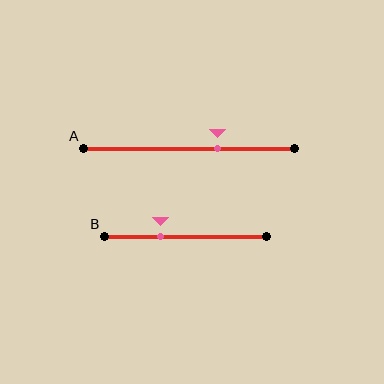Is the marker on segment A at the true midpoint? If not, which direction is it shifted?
No, the marker on segment A is shifted to the right by about 14% of the segment length.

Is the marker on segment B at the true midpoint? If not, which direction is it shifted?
No, the marker on segment B is shifted to the left by about 16% of the segment length.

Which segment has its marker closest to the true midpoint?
Segment A has its marker closest to the true midpoint.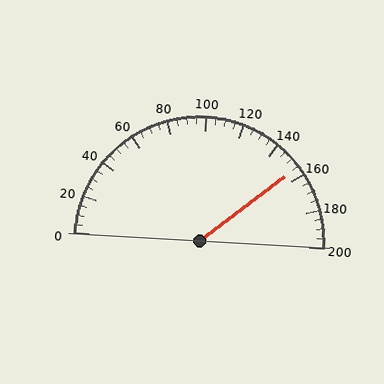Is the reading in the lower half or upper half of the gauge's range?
The reading is in the upper half of the range (0 to 200).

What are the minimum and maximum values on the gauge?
The gauge ranges from 0 to 200.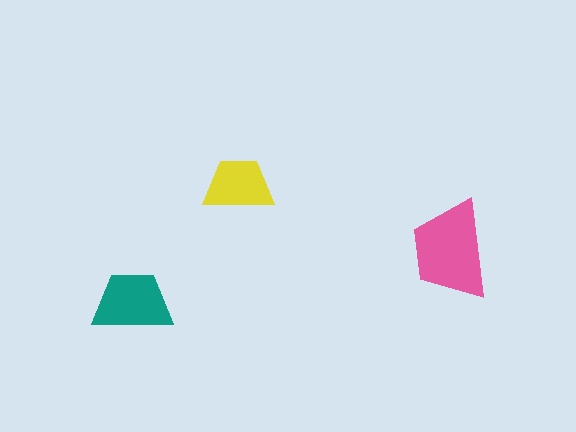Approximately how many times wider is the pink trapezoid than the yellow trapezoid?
About 1.5 times wider.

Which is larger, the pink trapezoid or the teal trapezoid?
The pink one.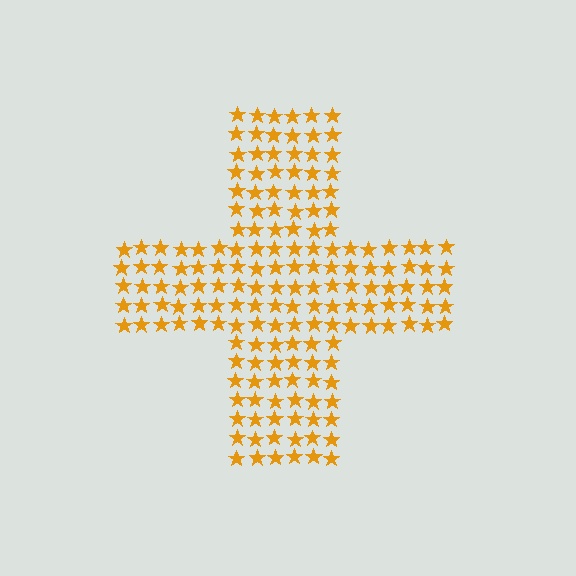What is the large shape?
The large shape is a cross.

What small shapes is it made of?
It is made of small stars.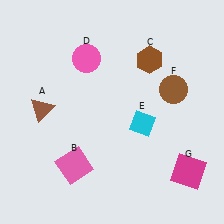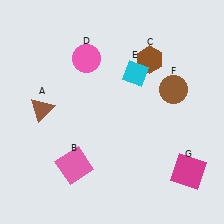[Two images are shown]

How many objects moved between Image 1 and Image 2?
1 object moved between the two images.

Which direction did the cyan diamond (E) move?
The cyan diamond (E) moved up.